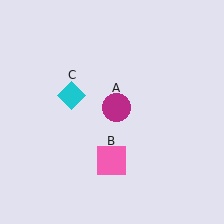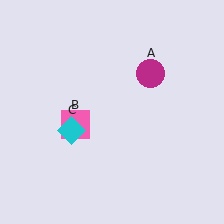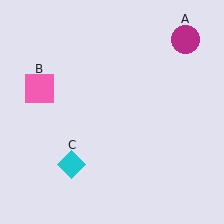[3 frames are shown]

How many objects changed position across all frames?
3 objects changed position: magenta circle (object A), pink square (object B), cyan diamond (object C).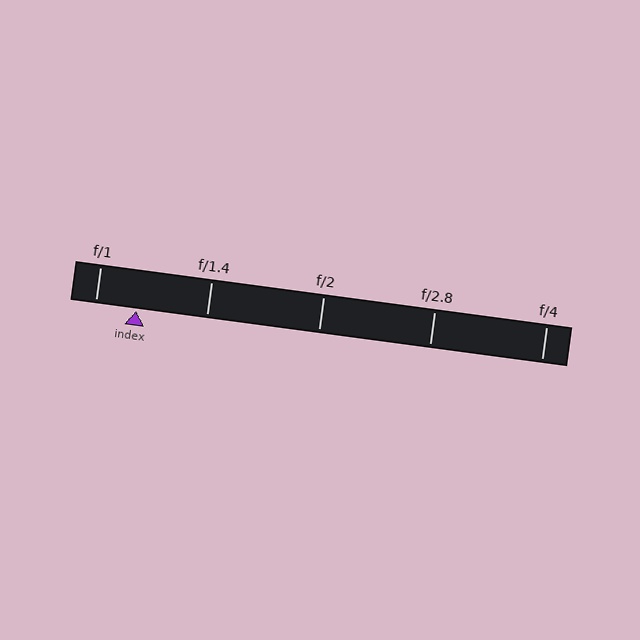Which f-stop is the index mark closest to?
The index mark is closest to f/1.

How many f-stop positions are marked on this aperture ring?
There are 5 f-stop positions marked.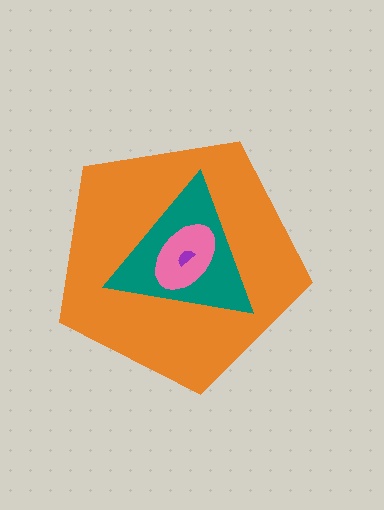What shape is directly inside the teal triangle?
The pink ellipse.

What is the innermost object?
The purple semicircle.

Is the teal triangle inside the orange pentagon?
Yes.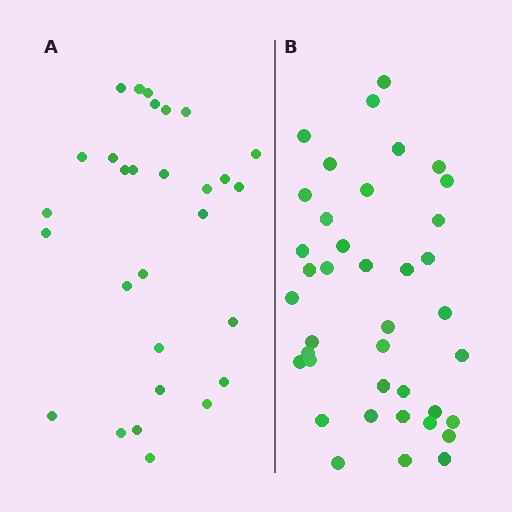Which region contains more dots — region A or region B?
Region B (the right region) has more dots.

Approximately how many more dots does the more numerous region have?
Region B has roughly 10 or so more dots than region A.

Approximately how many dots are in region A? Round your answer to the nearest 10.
About 30 dots. (The exact count is 29, which rounds to 30.)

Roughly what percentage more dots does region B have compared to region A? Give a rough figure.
About 35% more.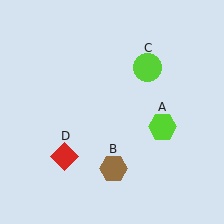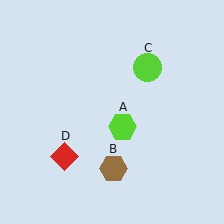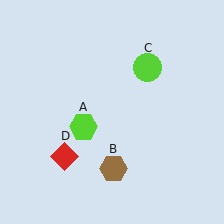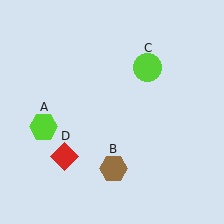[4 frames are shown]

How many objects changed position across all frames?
1 object changed position: lime hexagon (object A).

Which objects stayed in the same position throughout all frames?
Brown hexagon (object B) and lime circle (object C) and red diamond (object D) remained stationary.